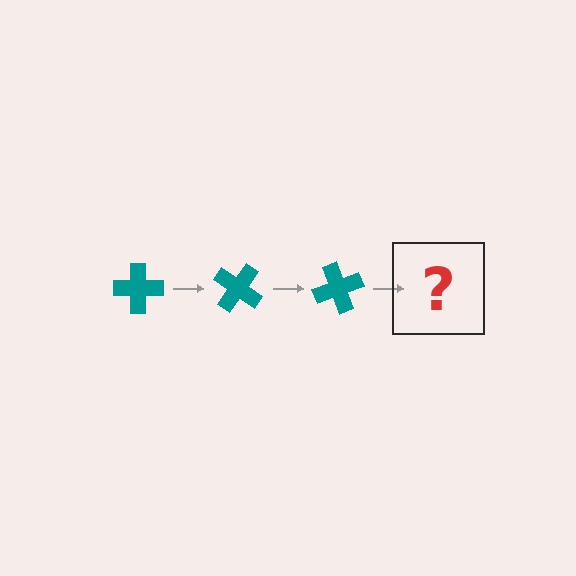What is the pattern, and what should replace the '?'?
The pattern is that the cross rotates 35 degrees each step. The '?' should be a teal cross rotated 105 degrees.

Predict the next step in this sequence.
The next step is a teal cross rotated 105 degrees.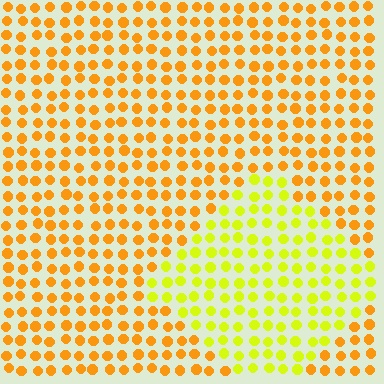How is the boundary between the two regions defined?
The boundary is defined purely by a slight shift in hue (about 35 degrees). Spacing, size, and orientation are identical on both sides.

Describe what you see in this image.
The image is filled with small orange elements in a uniform arrangement. A diamond-shaped region is visible where the elements are tinted to a slightly different hue, forming a subtle color boundary.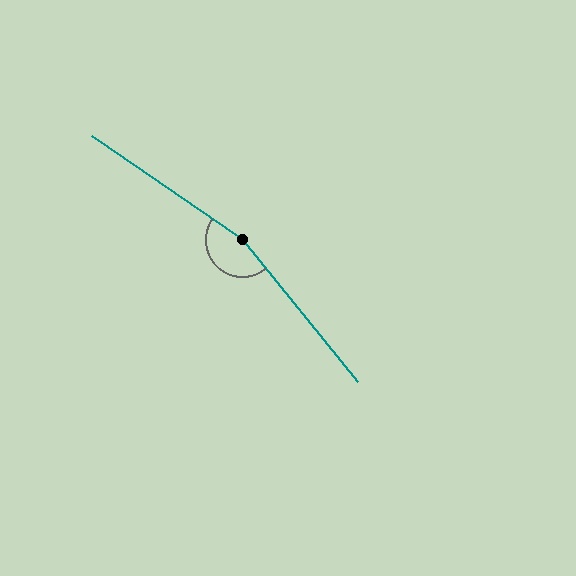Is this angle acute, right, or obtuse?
It is obtuse.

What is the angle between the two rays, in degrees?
Approximately 164 degrees.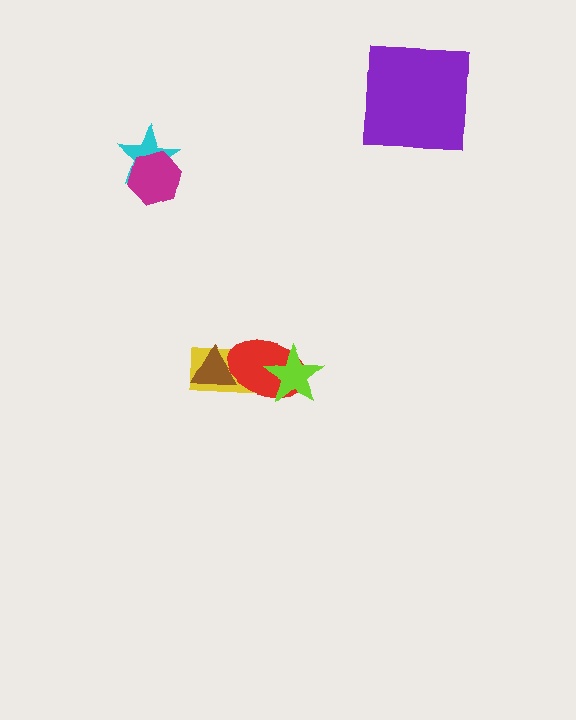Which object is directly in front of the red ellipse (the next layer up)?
The lime star is directly in front of the red ellipse.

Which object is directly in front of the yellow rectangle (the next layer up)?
The red ellipse is directly in front of the yellow rectangle.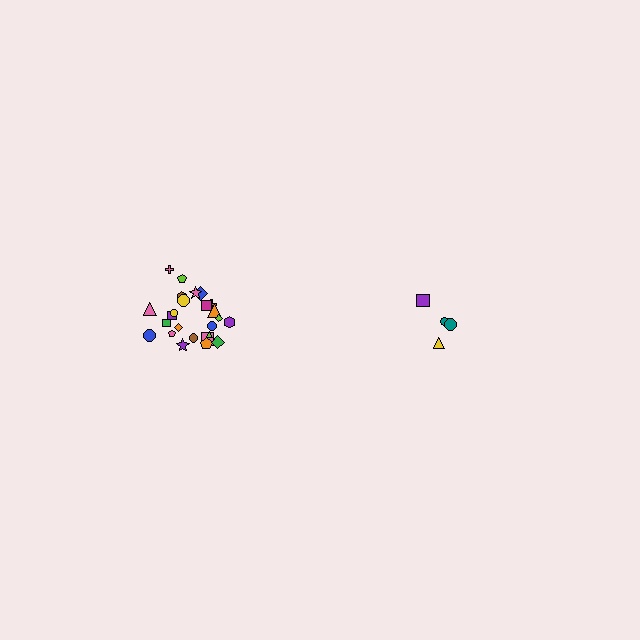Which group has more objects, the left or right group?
The left group.